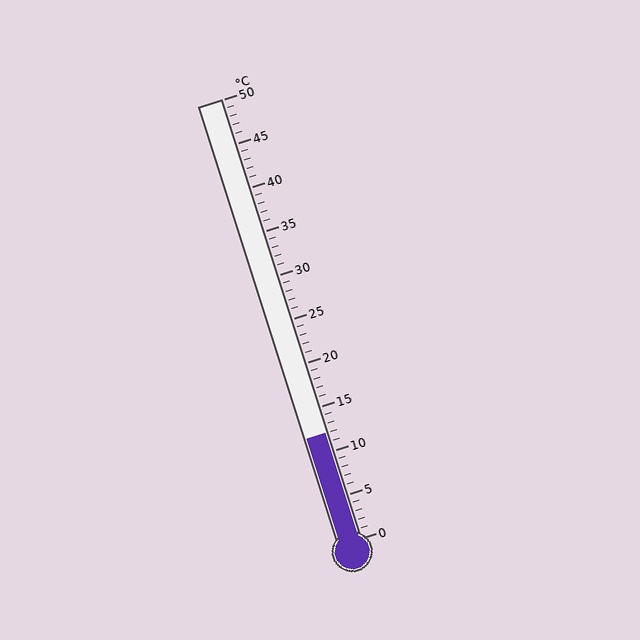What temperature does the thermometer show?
The thermometer shows approximately 12°C.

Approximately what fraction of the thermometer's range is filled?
The thermometer is filled to approximately 25% of its range.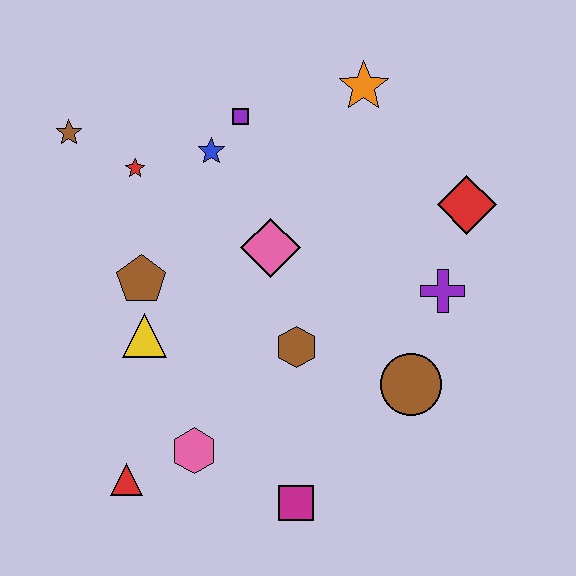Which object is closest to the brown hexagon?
The pink diamond is closest to the brown hexagon.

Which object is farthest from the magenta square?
The brown star is farthest from the magenta square.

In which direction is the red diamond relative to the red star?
The red diamond is to the right of the red star.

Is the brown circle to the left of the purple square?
No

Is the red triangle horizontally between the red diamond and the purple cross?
No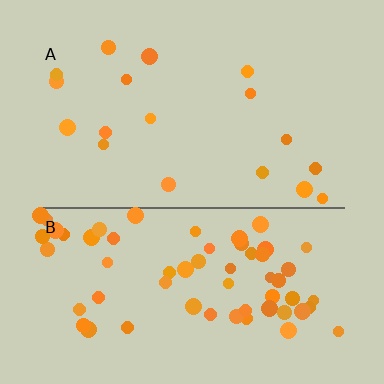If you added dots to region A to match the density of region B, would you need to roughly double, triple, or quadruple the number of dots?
Approximately quadruple.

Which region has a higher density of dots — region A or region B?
B (the bottom).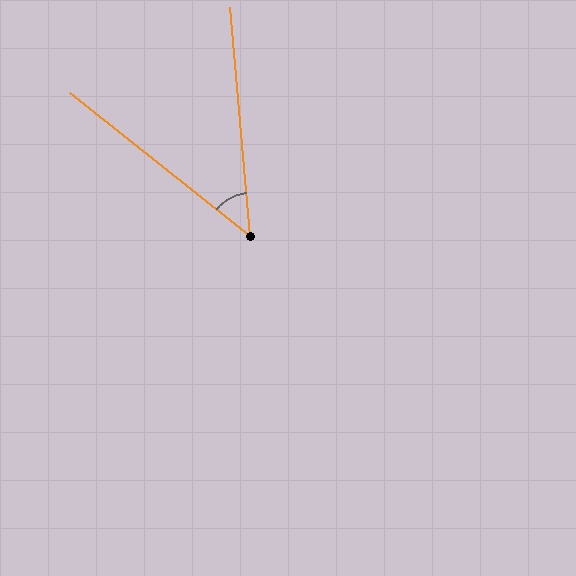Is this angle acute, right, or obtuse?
It is acute.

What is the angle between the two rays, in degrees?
Approximately 47 degrees.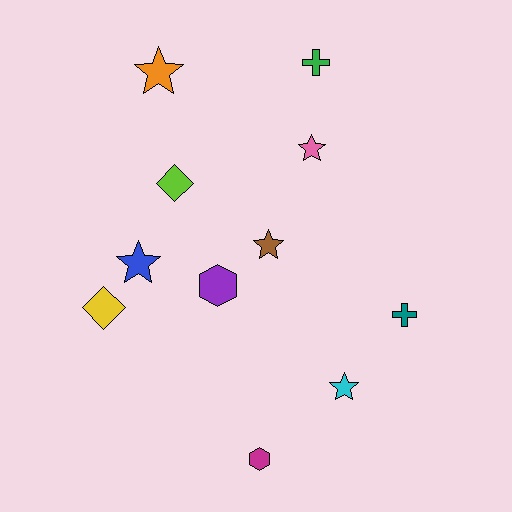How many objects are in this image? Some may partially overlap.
There are 11 objects.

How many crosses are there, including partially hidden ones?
There are 2 crosses.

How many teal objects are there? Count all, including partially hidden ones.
There is 1 teal object.